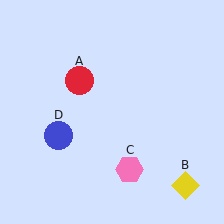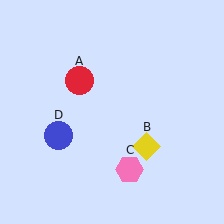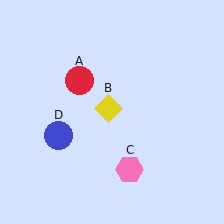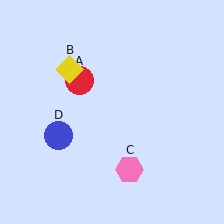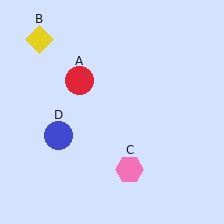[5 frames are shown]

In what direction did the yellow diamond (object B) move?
The yellow diamond (object B) moved up and to the left.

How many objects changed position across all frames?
1 object changed position: yellow diamond (object B).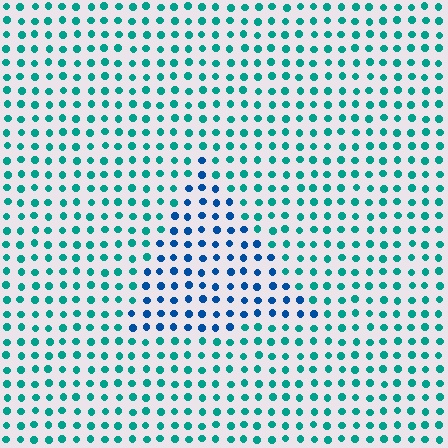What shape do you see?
I see a triangle.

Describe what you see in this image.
The image is filled with small teal elements in a uniform arrangement. A triangle-shaped region is visible where the elements are tinted to a slightly different hue, forming a subtle color boundary.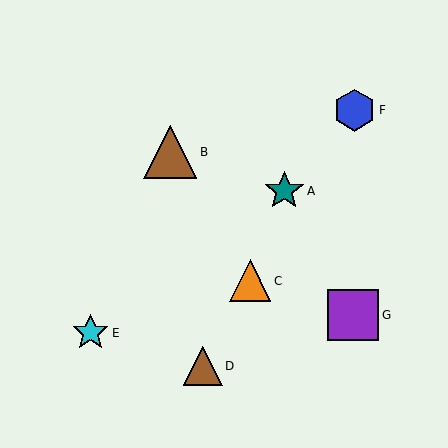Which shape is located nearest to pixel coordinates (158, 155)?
The brown triangle (labeled B) at (170, 152) is nearest to that location.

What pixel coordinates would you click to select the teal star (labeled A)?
Click at (284, 191) to select the teal star A.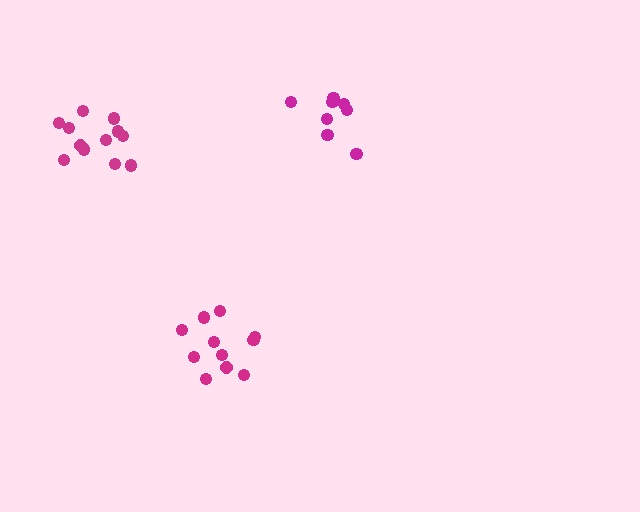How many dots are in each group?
Group 1: 11 dots, Group 2: 12 dots, Group 3: 8 dots (31 total).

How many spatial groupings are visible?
There are 3 spatial groupings.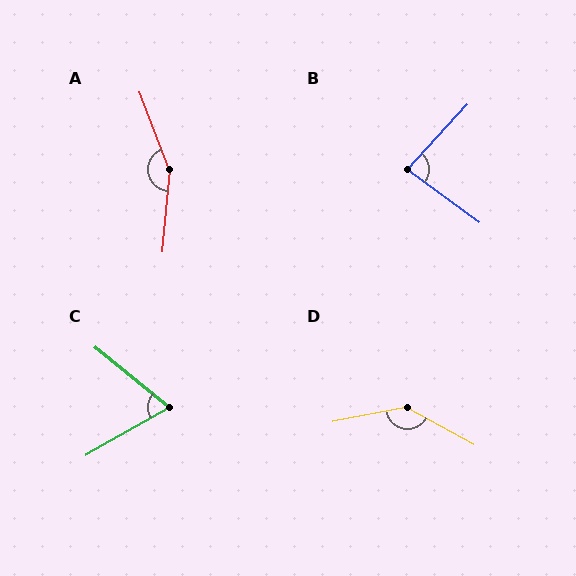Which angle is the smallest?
C, at approximately 69 degrees.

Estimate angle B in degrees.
Approximately 83 degrees.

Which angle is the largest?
A, at approximately 154 degrees.